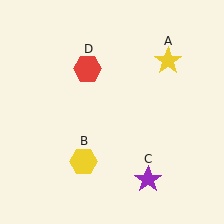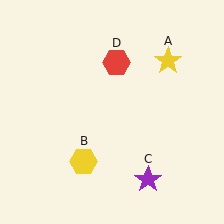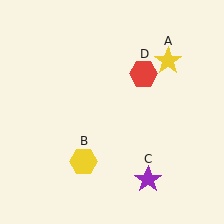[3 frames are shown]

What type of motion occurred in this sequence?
The red hexagon (object D) rotated clockwise around the center of the scene.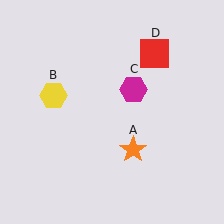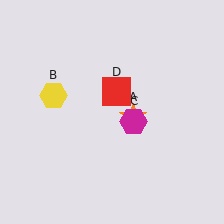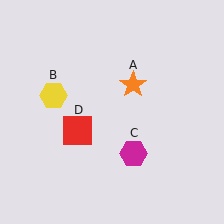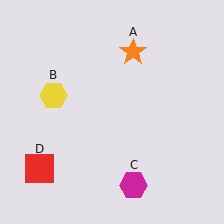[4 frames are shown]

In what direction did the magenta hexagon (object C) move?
The magenta hexagon (object C) moved down.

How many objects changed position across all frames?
3 objects changed position: orange star (object A), magenta hexagon (object C), red square (object D).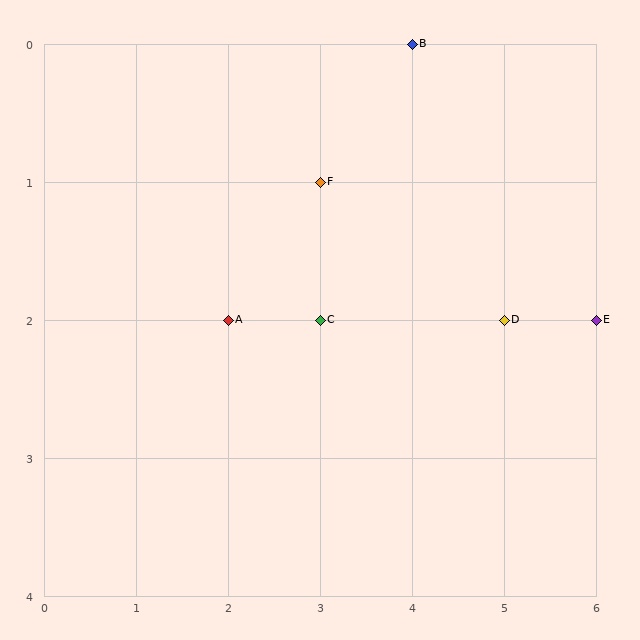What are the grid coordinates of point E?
Point E is at grid coordinates (6, 2).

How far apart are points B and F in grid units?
Points B and F are 1 column and 1 row apart (about 1.4 grid units diagonally).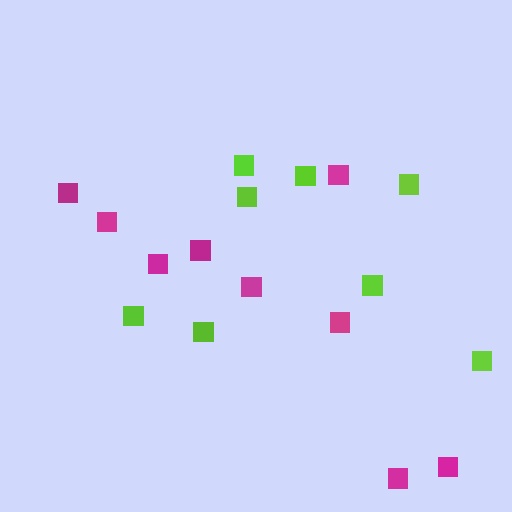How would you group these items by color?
There are 2 groups: one group of magenta squares (9) and one group of lime squares (8).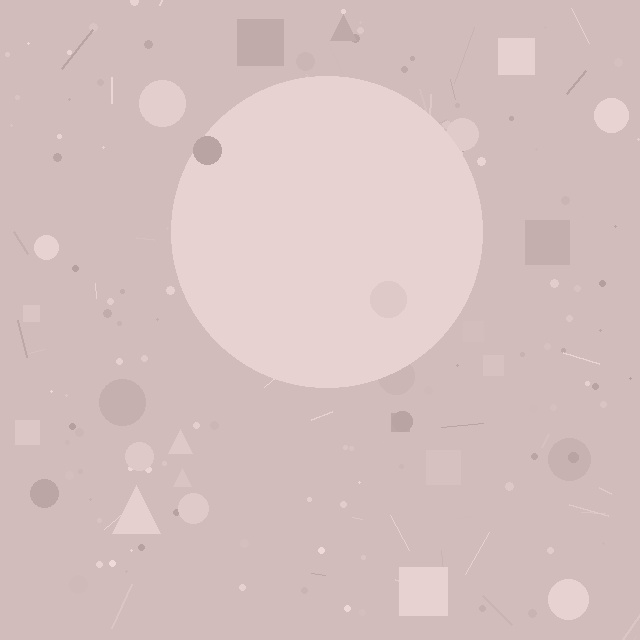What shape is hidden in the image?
A circle is hidden in the image.